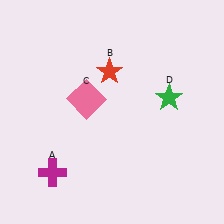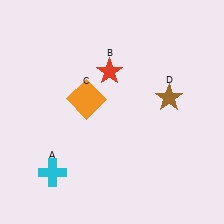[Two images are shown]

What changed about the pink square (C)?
In Image 1, C is pink. In Image 2, it changed to orange.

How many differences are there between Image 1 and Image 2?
There are 3 differences between the two images.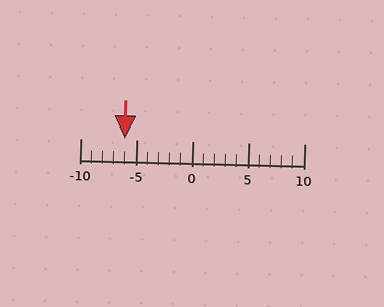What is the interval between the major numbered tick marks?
The major tick marks are spaced 5 units apart.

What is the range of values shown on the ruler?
The ruler shows values from -10 to 10.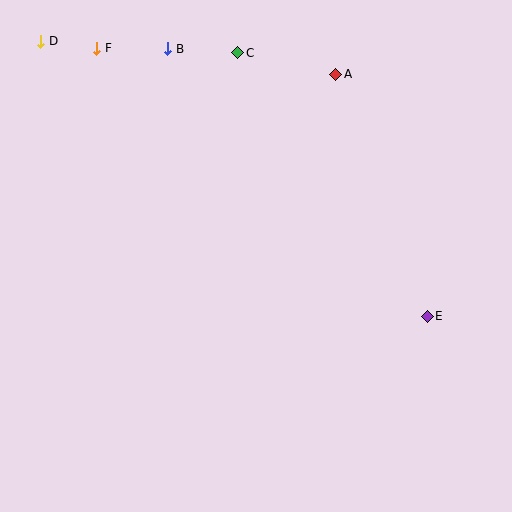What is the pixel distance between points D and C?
The distance between D and C is 197 pixels.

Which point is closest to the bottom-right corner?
Point E is closest to the bottom-right corner.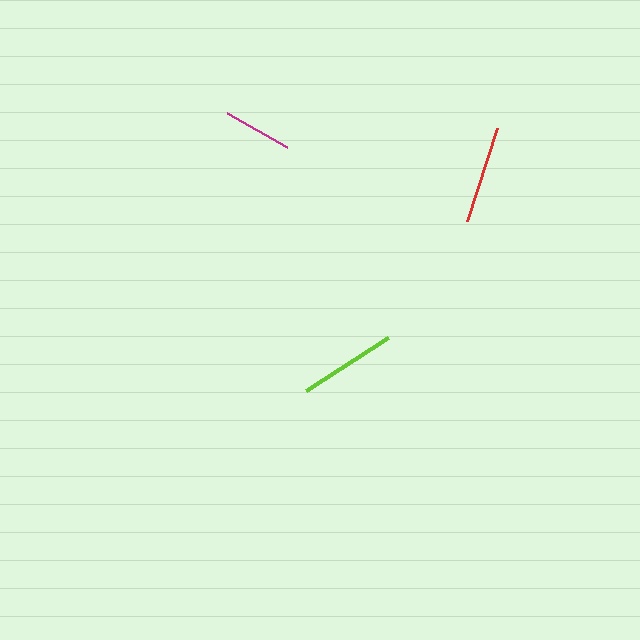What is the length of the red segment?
The red segment is approximately 97 pixels long.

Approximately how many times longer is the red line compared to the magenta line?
The red line is approximately 1.4 times the length of the magenta line.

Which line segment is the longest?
The lime line is the longest at approximately 97 pixels.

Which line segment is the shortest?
The magenta line is the shortest at approximately 69 pixels.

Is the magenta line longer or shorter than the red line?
The red line is longer than the magenta line.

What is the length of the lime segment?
The lime segment is approximately 97 pixels long.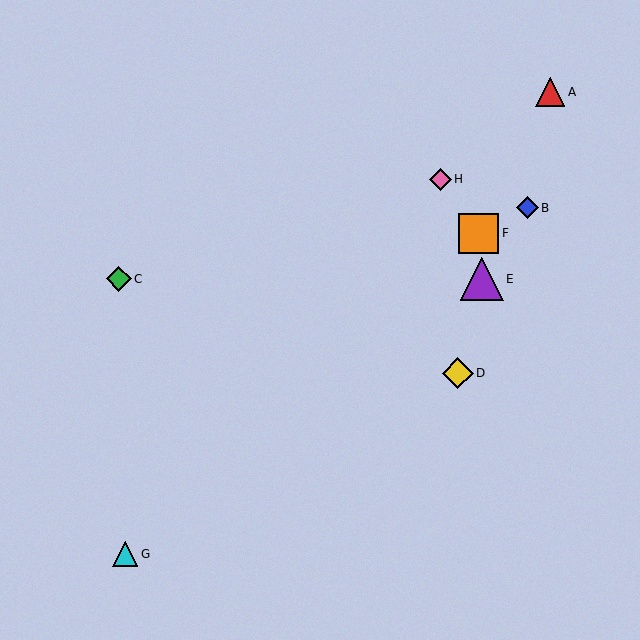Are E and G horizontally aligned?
No, E is at y≈279 and G is at y≈554.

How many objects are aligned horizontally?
2 objects (C, E) are aligned horizontally.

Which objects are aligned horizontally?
Objects C, E are aligned horizontally.